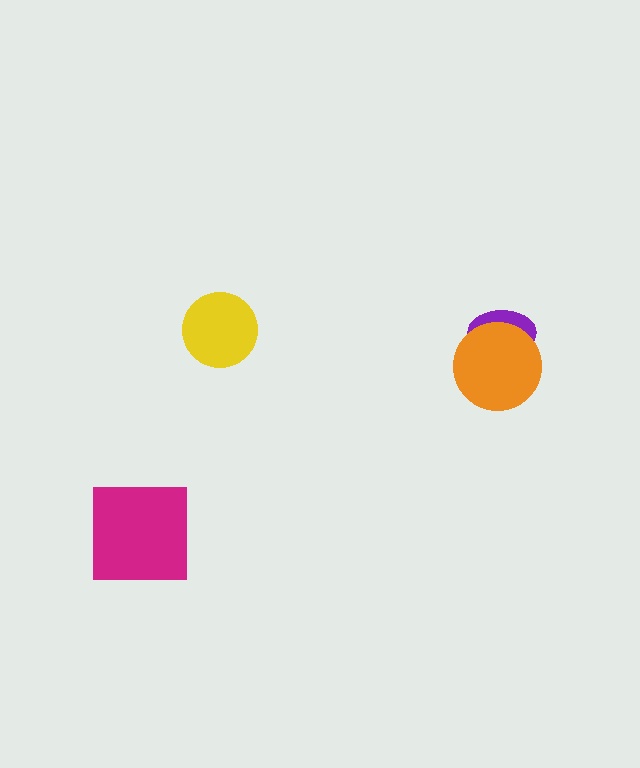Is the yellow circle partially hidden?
No, no other shape covers it.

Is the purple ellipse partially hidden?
Yes, it is partially covered by another shape.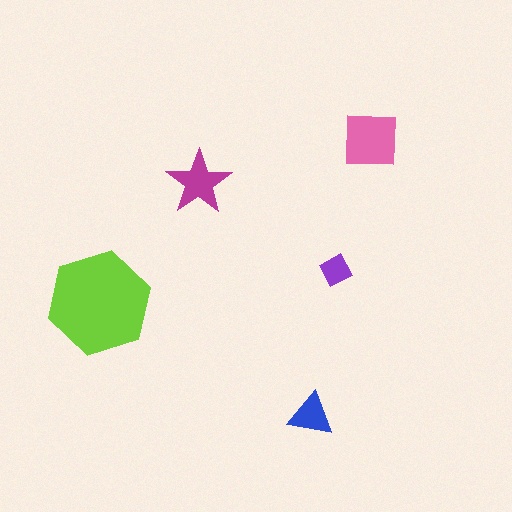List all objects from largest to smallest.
The lime hexagon, the pink square, the magenta star, the blue triangle, the purple diamond.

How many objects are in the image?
There are 5 objects in the image.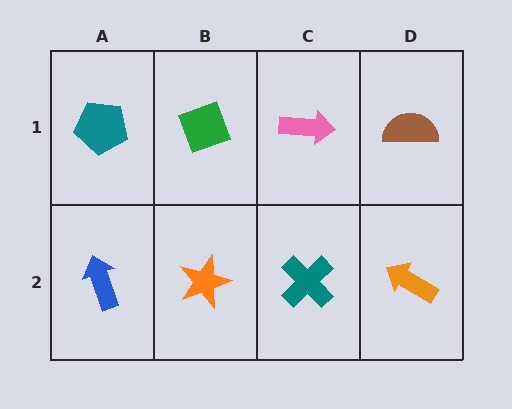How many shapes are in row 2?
4 shapes.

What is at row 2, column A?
A blue arrow.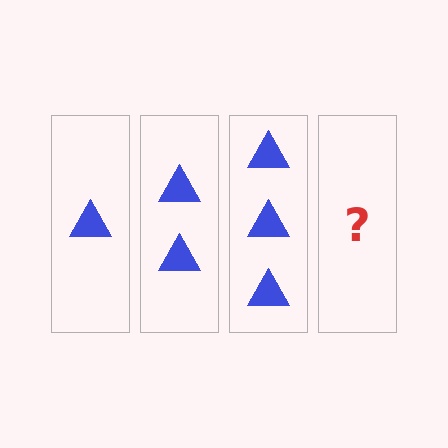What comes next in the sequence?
The next element should be 4 triangles.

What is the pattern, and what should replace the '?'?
The pattern is that each step adds one more triangle. The '?' should be 4 triangles.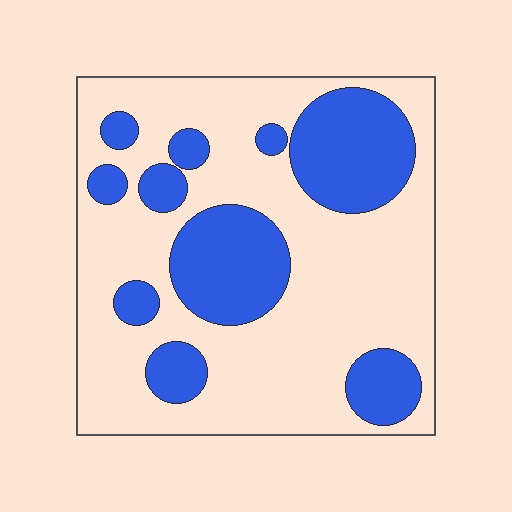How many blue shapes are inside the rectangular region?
10.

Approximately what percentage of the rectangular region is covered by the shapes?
Approximately 30%.